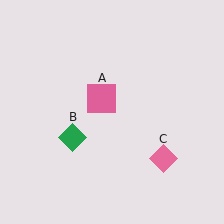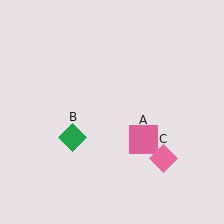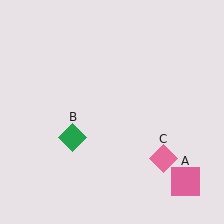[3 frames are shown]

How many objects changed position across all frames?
1 object changed position: pink square (object A).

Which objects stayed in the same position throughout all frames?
Green diamond (object B) and pink diamond (object C) remained stationary.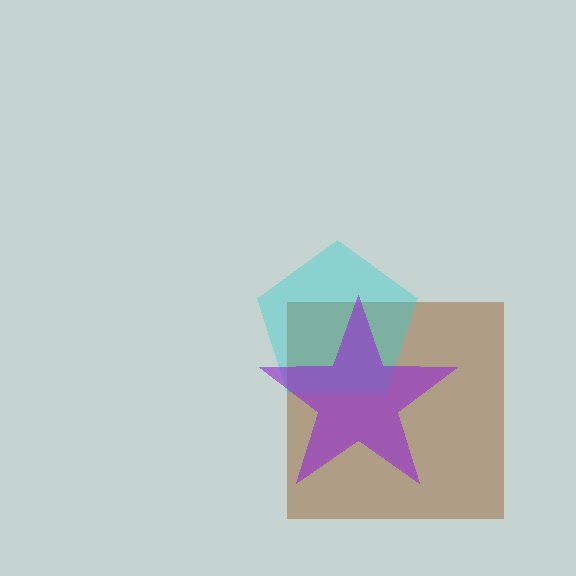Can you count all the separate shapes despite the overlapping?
Yes, there are 3 separate shapes.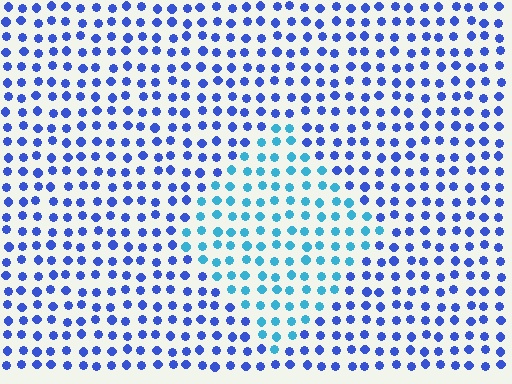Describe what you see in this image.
The image is filled with small blue elements in a uniform arrangement. A diamond-shaped region is visible where the elements are tinted to a slightly different hue, forming a subtle color boundary.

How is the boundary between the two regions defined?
The boundary is defined purely by a slight shift in hue (about 37 degrees). Spacing, size, and orientation are identical on both sides.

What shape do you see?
I see a diamond.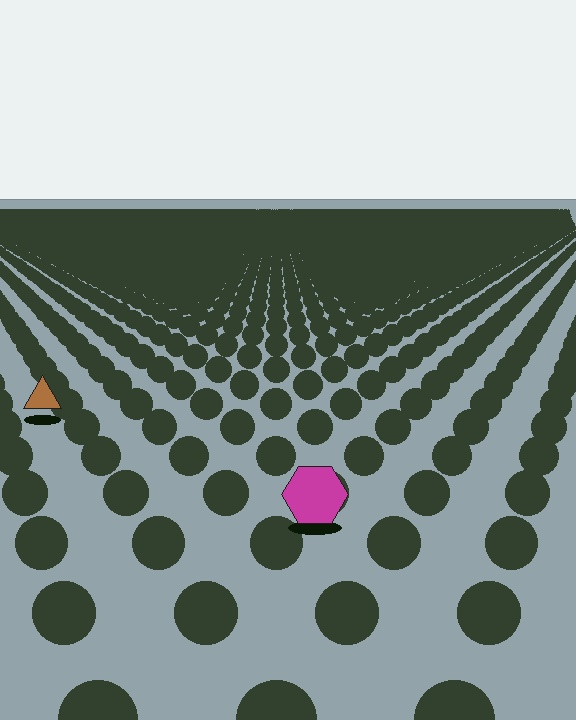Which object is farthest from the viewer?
The brown triangle is farthest from the viewer. It appears smaller and the ground texture around it is denser.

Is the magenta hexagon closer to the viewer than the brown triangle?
Yes. The magenta hexagon is closer — you can tell from the texture gradient: the ground texture is coarser near it.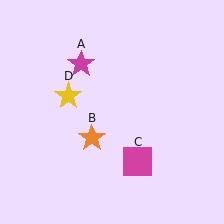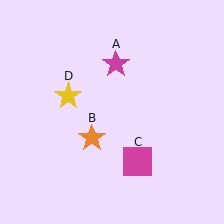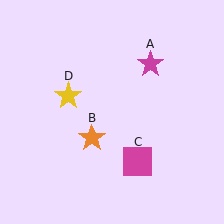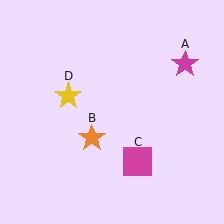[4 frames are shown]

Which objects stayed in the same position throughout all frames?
Orange star (object B) and magenta square (object C) and yellow star (object D) remained stationary.